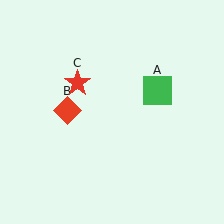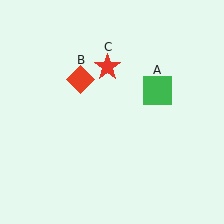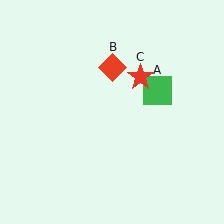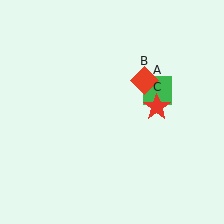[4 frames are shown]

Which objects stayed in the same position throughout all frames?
Green square (object A) remained stationary.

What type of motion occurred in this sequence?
The red diamond (object B), red star (object C) rotated clockwise around the center of the scene.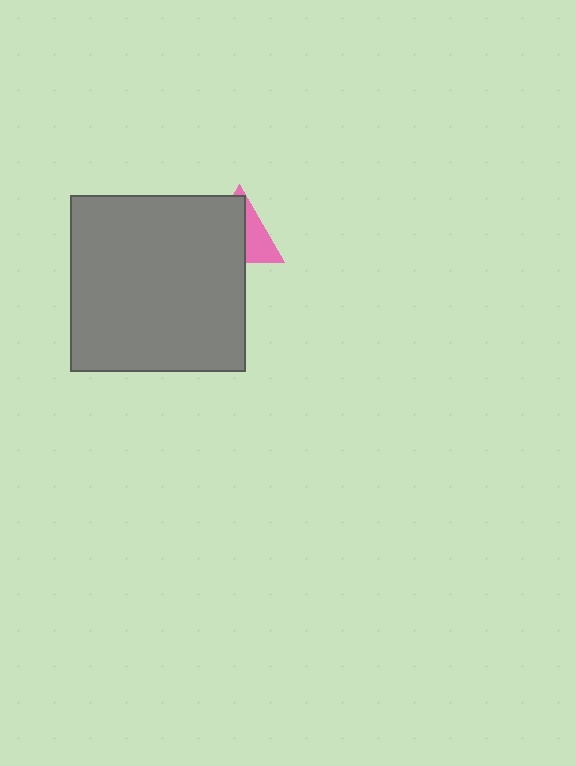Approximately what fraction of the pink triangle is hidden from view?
Roughly 60% of the pink triangle is hidden behind the gray square.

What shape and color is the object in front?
The object in front is a gray square.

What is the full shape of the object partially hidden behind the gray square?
The partially hidden object is a pink triangle.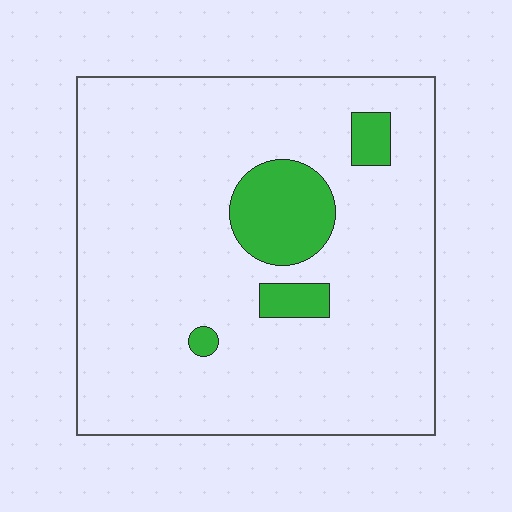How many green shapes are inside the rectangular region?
4.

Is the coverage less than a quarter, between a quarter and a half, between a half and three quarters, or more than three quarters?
Less than a quarter.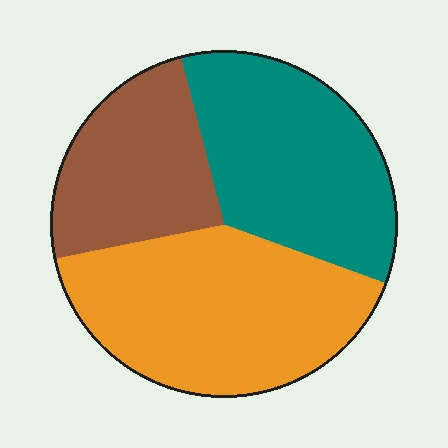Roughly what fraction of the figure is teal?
Teal covers 35% of the figure.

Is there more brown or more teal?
Teal.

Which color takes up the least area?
Brown, at roughly 25%.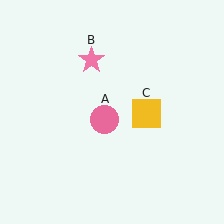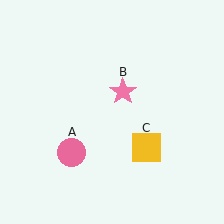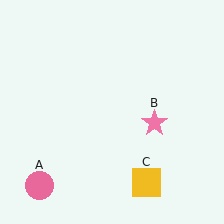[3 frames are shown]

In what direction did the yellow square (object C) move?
The yellow square (object C) moved down.